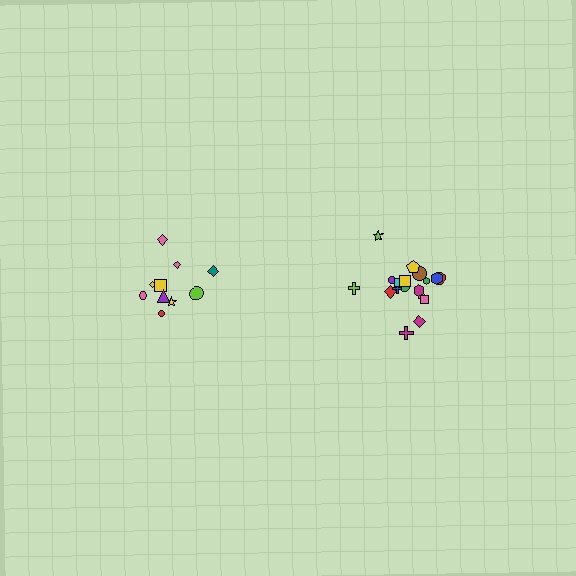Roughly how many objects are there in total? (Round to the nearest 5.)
Roughly 30 objects in total.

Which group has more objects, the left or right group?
The right group.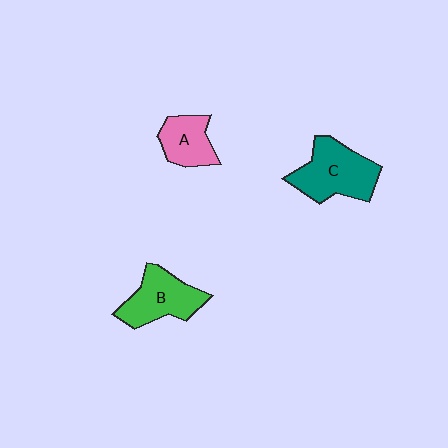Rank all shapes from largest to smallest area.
From largest to smallest: C (teal), B (green), A (pink).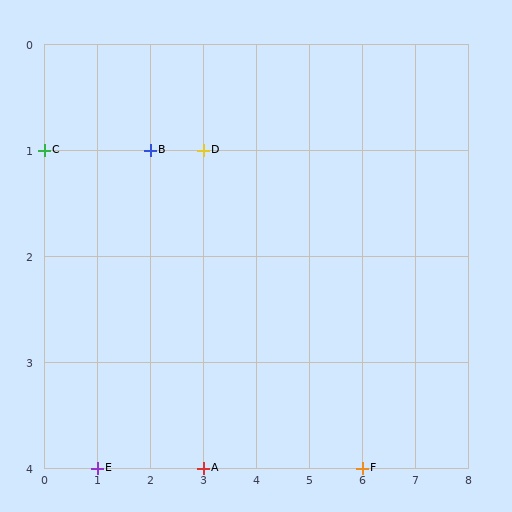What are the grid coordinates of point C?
Point C is at grid coordinates (0, 1).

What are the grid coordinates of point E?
Point E is at grid coordinates (1, 4).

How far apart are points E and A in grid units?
Points E and A are 2 columns apart.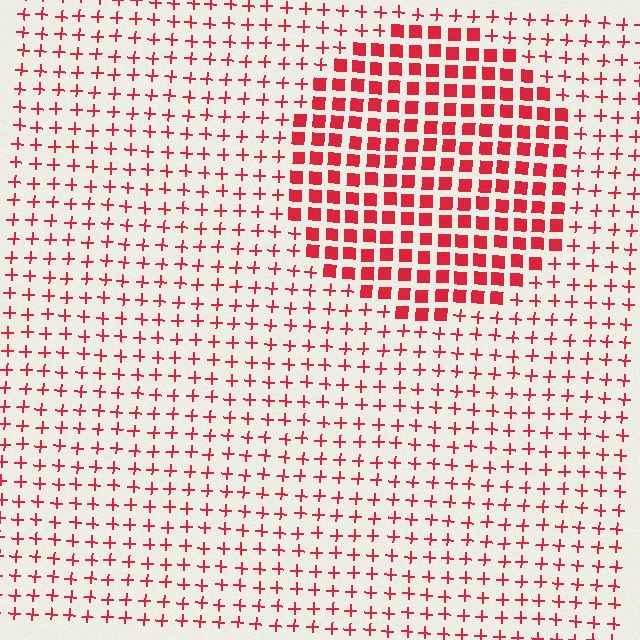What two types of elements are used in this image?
The image uses squares inside the circle region and plus signs outside it.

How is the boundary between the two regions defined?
The boundary is defined by a change in element shape: squares inside vs. plus signs outside. All elements share the same color and spacing.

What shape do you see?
I see a circle.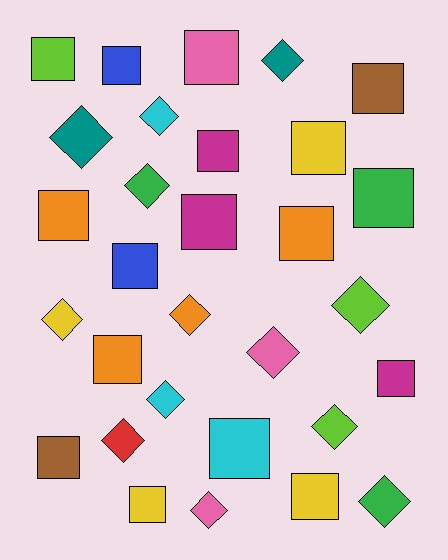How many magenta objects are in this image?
There are 3 magenta objects.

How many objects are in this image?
There are 30 objects.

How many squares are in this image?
There are 17 squares.